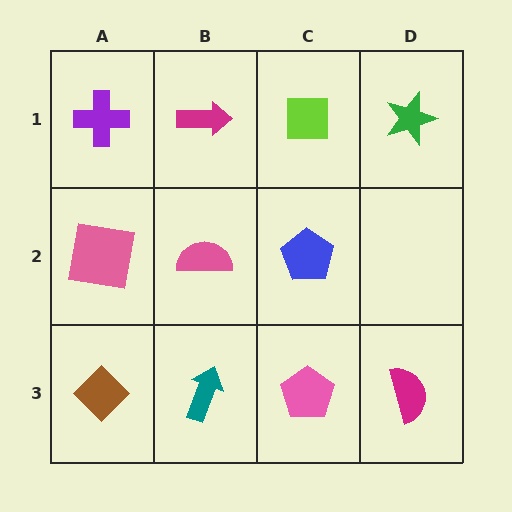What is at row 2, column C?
A blue pentagon.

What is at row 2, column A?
A pink square.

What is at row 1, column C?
A lime square.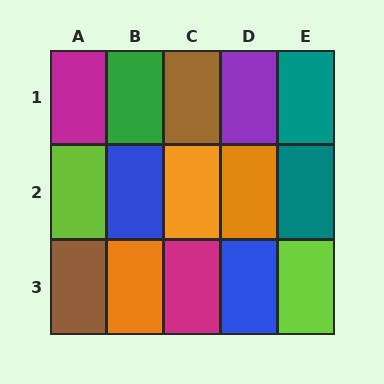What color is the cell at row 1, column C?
Brown.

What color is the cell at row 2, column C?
Orange.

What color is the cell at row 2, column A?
Lime.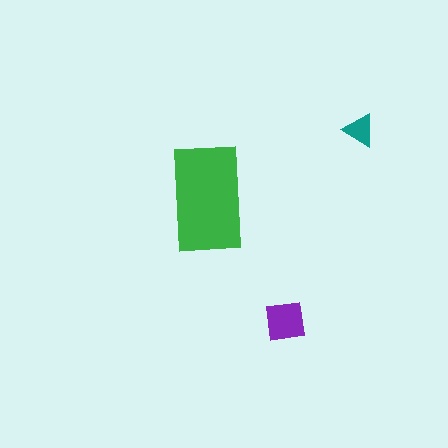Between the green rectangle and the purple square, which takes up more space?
The green rectangle.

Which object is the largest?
The green rectangle.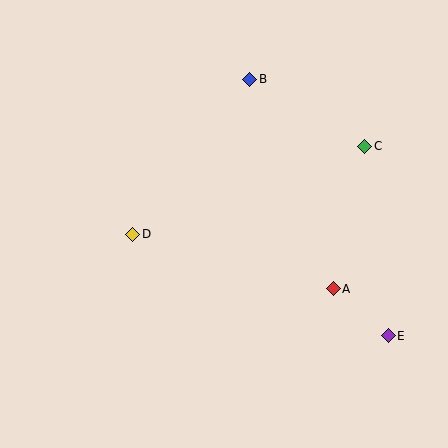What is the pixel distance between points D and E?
The distance between D and E is 275 pixels.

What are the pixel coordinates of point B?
Point B is at (250, 79).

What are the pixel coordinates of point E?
Point E is at (388, 336).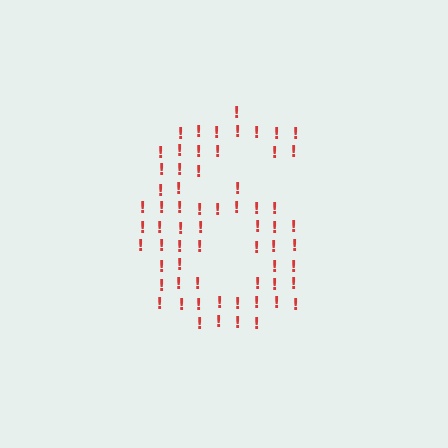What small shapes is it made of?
It is made of small exclamation marks.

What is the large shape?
The large shape is the digit 6.